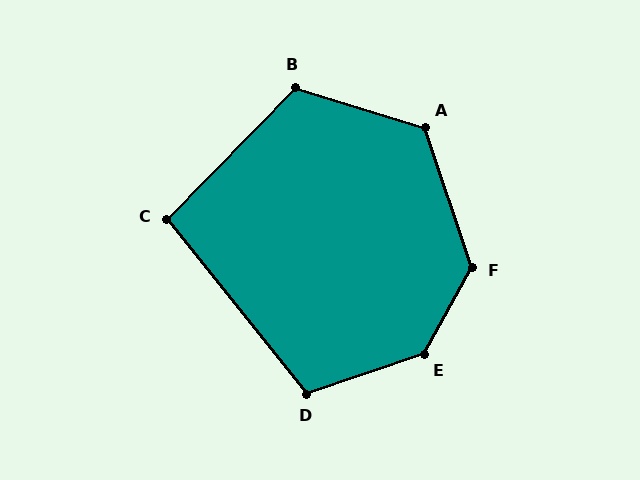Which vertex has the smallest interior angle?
C, at approximately 97 degrees.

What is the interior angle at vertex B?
Approximately 117 degrees (obtuse).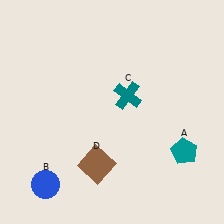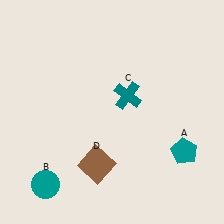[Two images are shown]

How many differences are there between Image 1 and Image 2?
There is 1 difference between the two images.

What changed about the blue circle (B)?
In Image 1, B is blue. In Image 2, it changed to teal.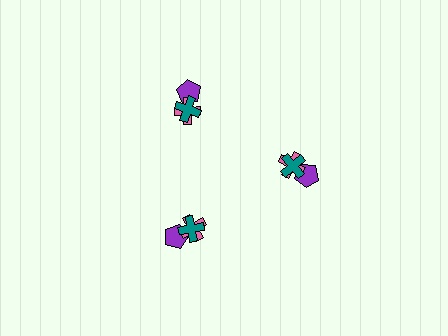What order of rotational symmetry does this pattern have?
This pattern has 3-fold rotational symmetry.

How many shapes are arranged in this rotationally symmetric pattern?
There are 9 shapes, arranged in 3 groups of 3.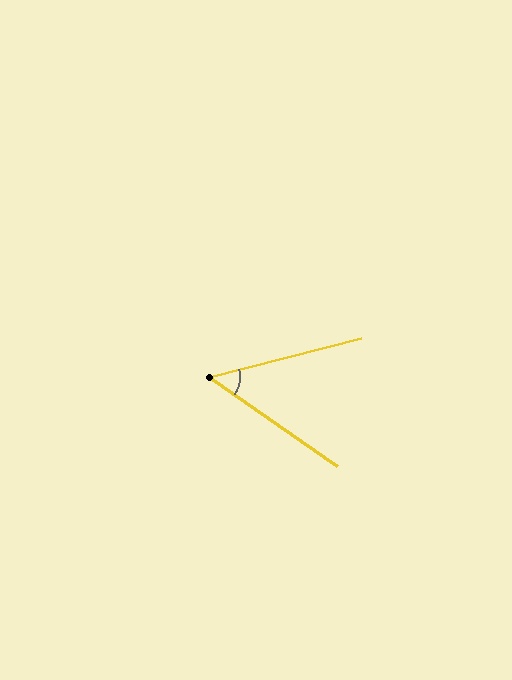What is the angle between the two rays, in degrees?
Approximately 49 degrees.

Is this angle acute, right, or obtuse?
It is acute.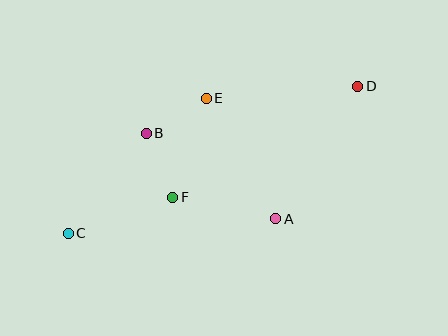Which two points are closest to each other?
Points B and F are closest to each other.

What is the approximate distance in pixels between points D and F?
The distance between D and F is approximately 215 pixels.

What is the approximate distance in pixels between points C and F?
The distance between C and F is approximately 111 pixels.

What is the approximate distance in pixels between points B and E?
The distance between B and E is approximately 70 pixels.